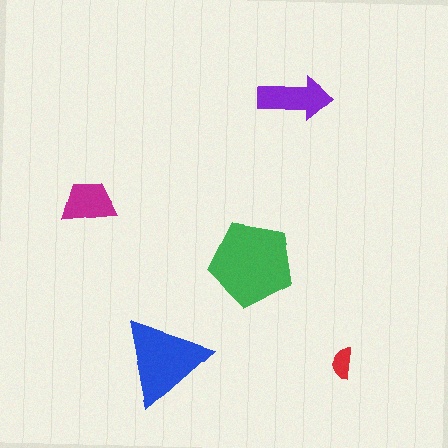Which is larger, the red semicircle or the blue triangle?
The blue triangle.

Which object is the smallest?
The red semicircle.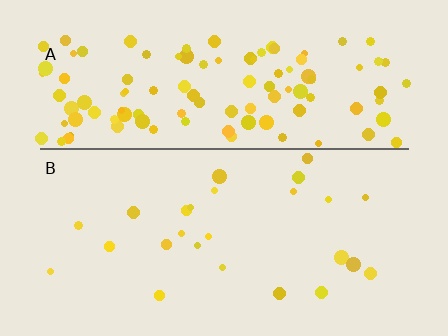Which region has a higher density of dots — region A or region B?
A (the top).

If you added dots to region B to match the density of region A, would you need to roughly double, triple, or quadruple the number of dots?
Approximately quadruple.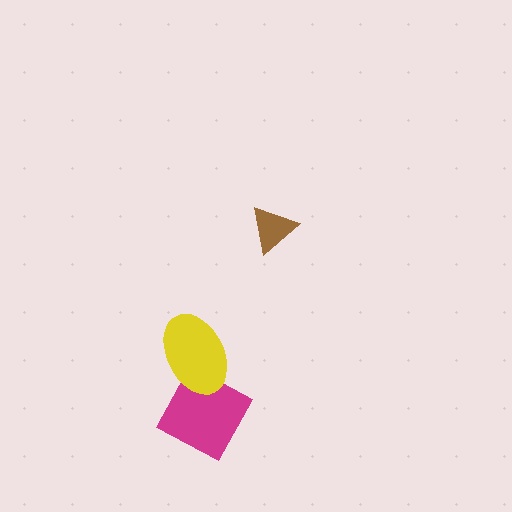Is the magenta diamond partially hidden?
Yes, it is partially covered by another shape.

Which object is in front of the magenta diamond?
The yellow ellipse is in front of the magenta diamond.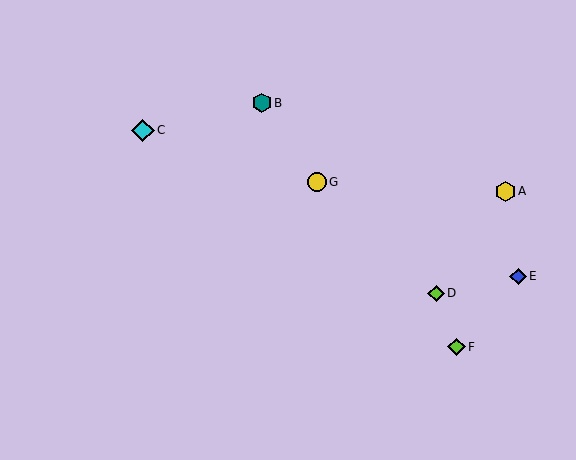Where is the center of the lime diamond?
The center of the lime diamond is at (456, 347).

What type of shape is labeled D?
Shape D is a lime diamond.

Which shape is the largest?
The cyan diamond (labeled C) is the largest.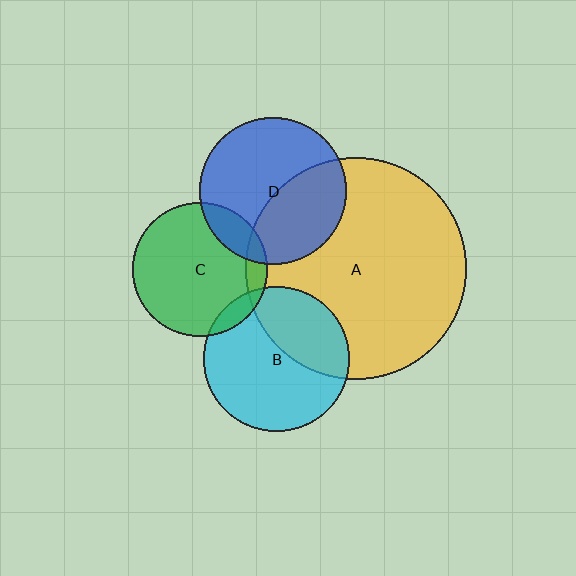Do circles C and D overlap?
Yes.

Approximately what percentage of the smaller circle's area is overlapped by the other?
Approximately 15%.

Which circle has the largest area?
Circle A (yellow).